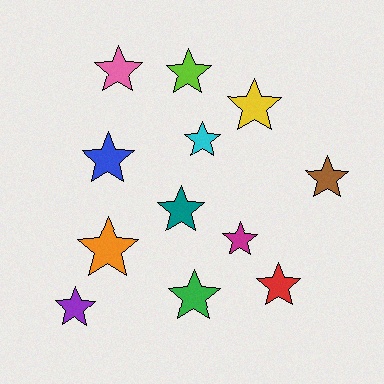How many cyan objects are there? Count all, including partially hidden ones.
There is 1 cyan object.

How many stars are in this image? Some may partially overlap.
There are 12 stars.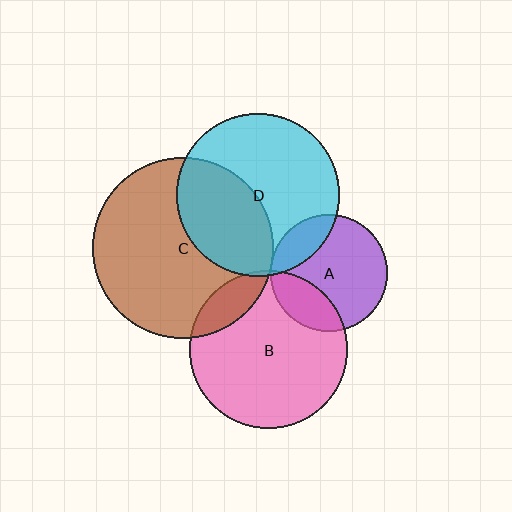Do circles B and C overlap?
Yes.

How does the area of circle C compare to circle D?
Approximately 1.2 times.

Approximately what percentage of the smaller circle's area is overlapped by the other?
Approximately 15%.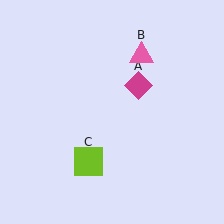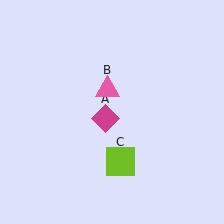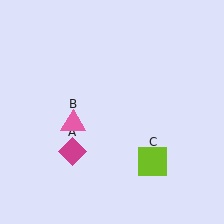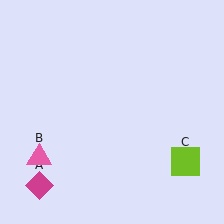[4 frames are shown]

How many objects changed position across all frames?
3 objects changed position: magenta diamond (object A), pink triangle (object B), lime square (object C).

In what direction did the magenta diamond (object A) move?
The magenta diamond (object A) moved down and to the left.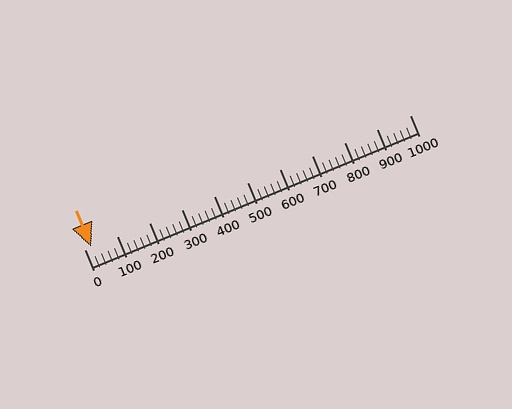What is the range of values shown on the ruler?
The ruler shows values from 0 to 1000.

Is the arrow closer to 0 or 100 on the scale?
The arrow is closer to 0.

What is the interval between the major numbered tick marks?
The major tick marks are spaced 100 units apart.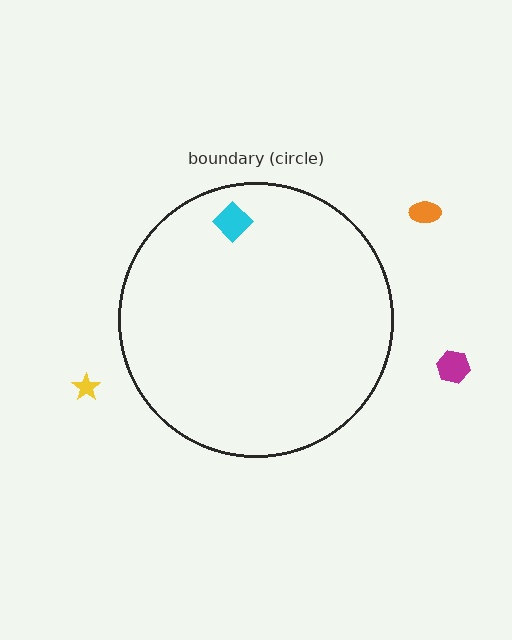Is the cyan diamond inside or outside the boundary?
Inside.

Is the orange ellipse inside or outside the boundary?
Outside.